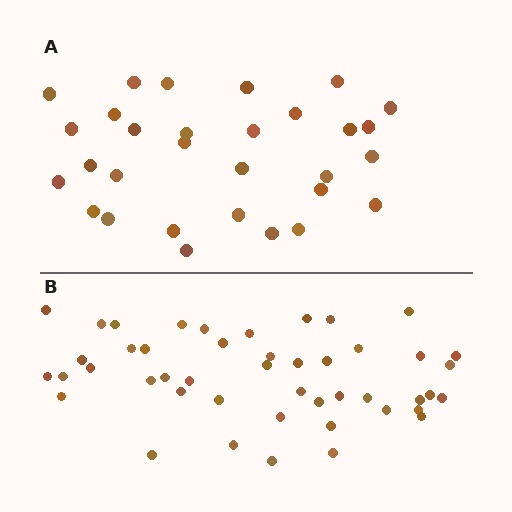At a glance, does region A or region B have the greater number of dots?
Region B (the bottom region) has more dots.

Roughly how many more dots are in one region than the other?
Region B has approximately 15 more dots than region A.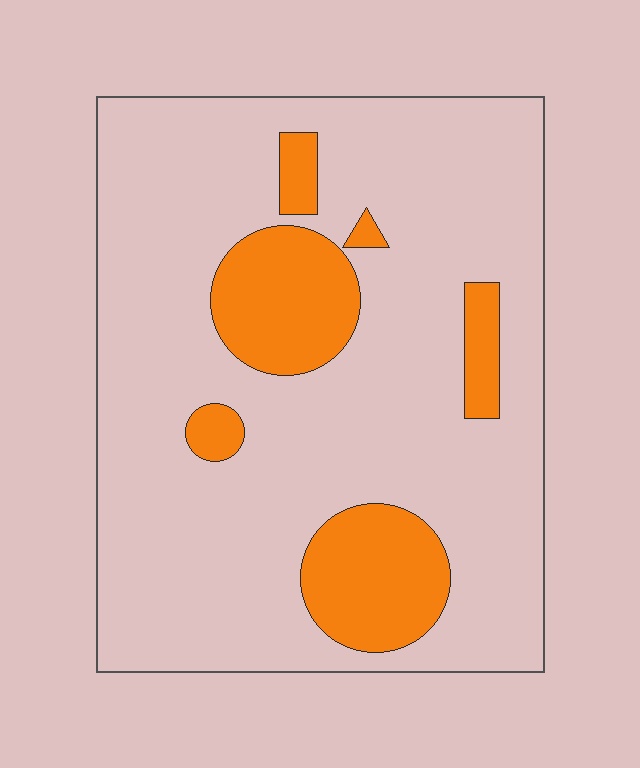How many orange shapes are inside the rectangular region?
6.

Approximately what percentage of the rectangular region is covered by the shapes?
Approximately 20%.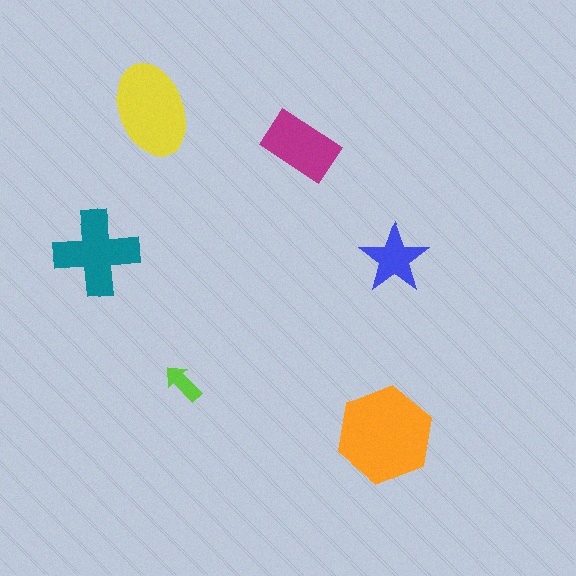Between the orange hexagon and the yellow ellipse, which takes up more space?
The orange hexagon.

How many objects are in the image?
There are 6 objects in the image.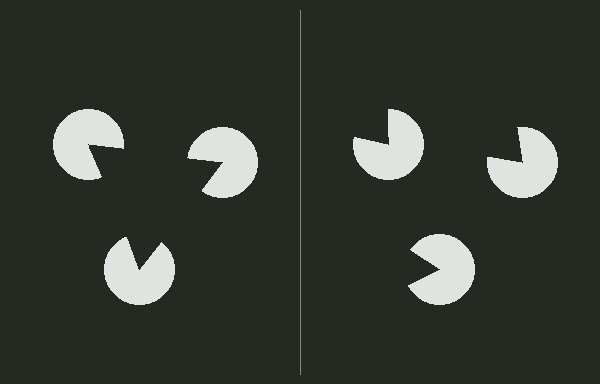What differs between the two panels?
The pac-man discs are positioned identically on both sides; only the wedge orientations differ. On the left they align to a triangle; on the right they are misaligned.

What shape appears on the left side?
An illusory triangle.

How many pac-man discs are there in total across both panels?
6 — 3 on each side.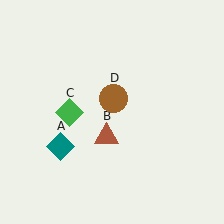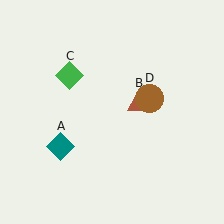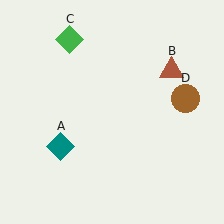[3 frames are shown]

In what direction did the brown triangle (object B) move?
The brown triangle (object B) moved up and to the right.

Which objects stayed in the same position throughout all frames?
Teal diamond (object A) remained stationary.